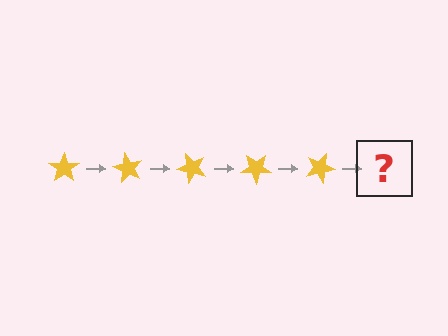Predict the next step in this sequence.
The next step is a yellow star rotated 300 degrees.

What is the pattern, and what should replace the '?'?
The pattern is that the star rotates 60 degrees each step. The '?' should be a yellow star rotated 300 degrees.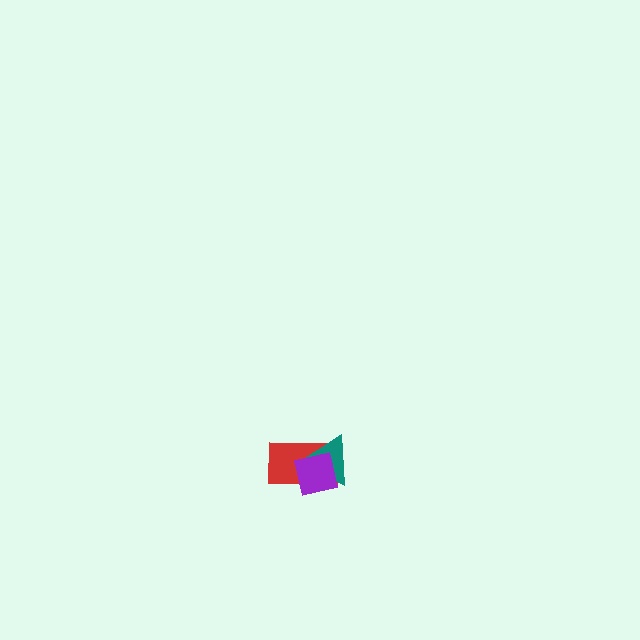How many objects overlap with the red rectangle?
2 objects overlap with the red rectangle.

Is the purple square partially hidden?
No, no other shape covers it.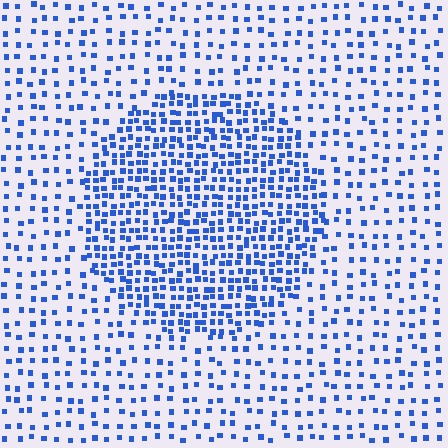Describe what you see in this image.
The image contains small blue elements arranged at two different densities. A circle-shaped region is visible where the elements are more densely packed than the surrounding area.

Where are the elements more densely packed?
The elements are more densely packed inside the circle boundary.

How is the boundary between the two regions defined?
The boundary is defined by a change in element density (approximately 2.3x ratio). All elements are the same color, size, and shape.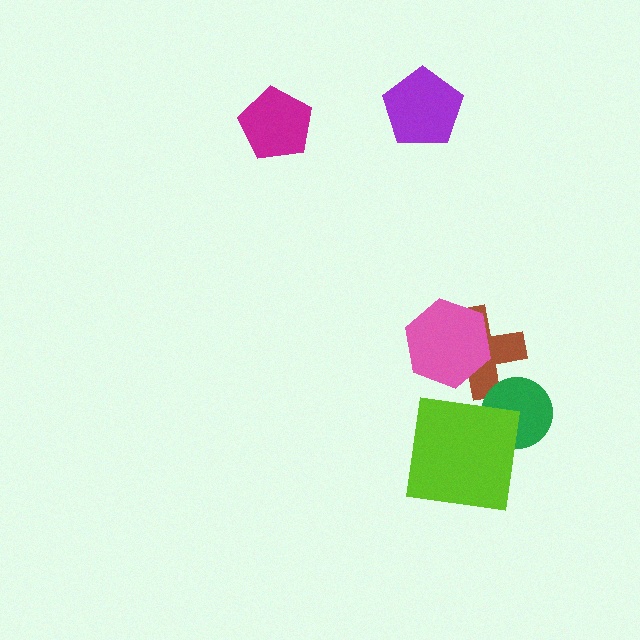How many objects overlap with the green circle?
2 objects overlap with the green circle.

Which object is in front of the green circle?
The lime square is in front of the green circle.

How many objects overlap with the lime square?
1 object overlaps with the lime square.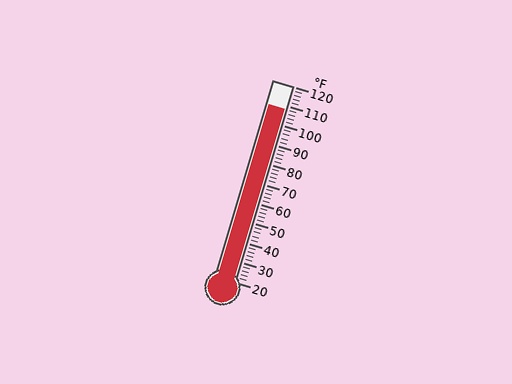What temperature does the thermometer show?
The thermometer shows approximately 108°F.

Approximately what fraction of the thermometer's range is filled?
The thermometer is filled to approximately 90% of its range.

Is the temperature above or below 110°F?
The temperature is below 110°F.